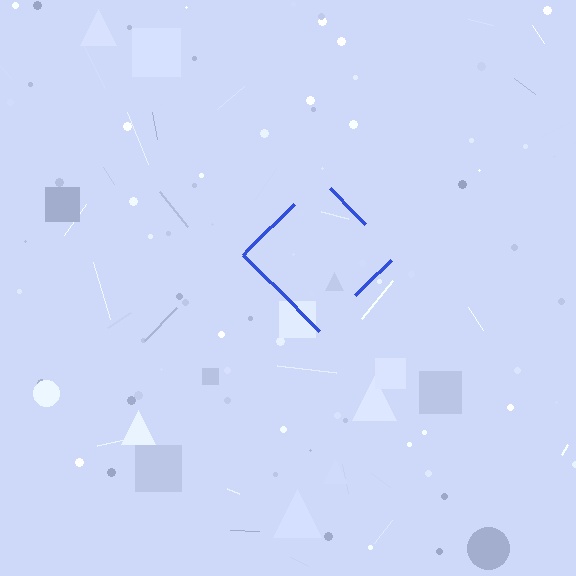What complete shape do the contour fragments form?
The contour fragments form a diamond.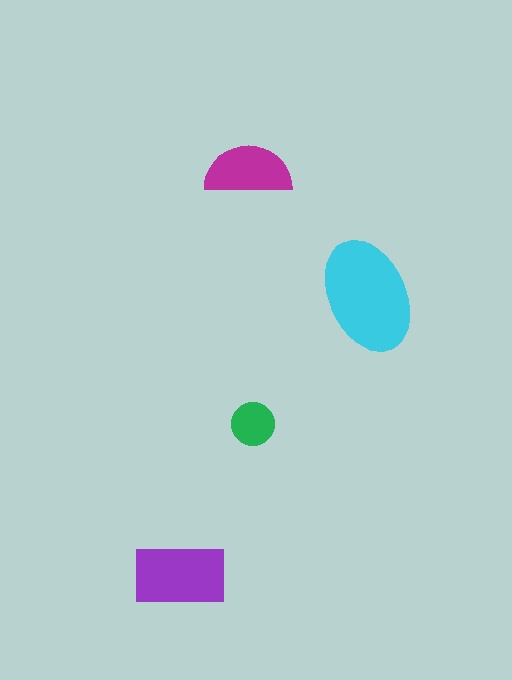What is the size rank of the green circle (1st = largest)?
4th.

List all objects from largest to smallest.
The cyan ellipse, the purple rectangle, the magenta semicircle, the green circle.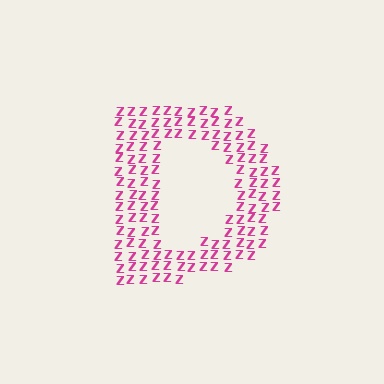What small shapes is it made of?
It is made of small letter Z's.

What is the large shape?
The large shape is the letter D.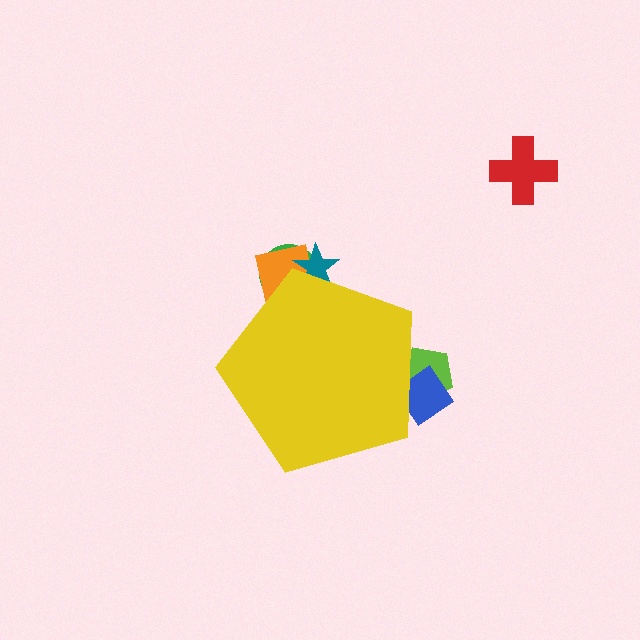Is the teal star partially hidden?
Yes, the teal star is partially hidden behind the yellow pentagon.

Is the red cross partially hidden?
No, the red cross is fully visible.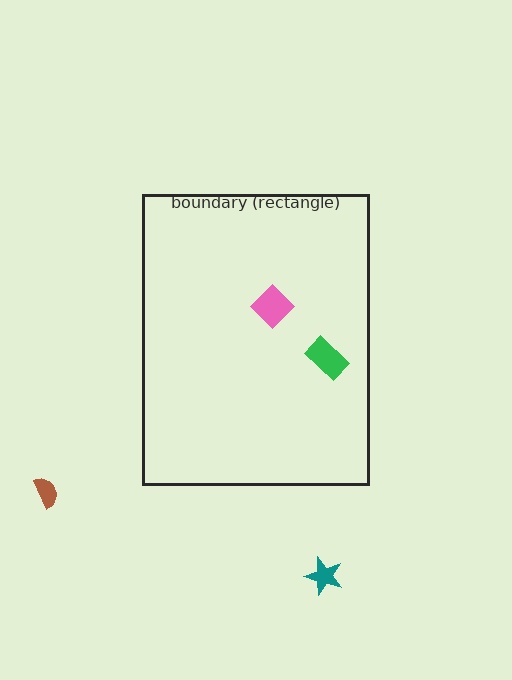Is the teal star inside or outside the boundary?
Outside.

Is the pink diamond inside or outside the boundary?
Inside.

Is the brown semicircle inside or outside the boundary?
Outside.